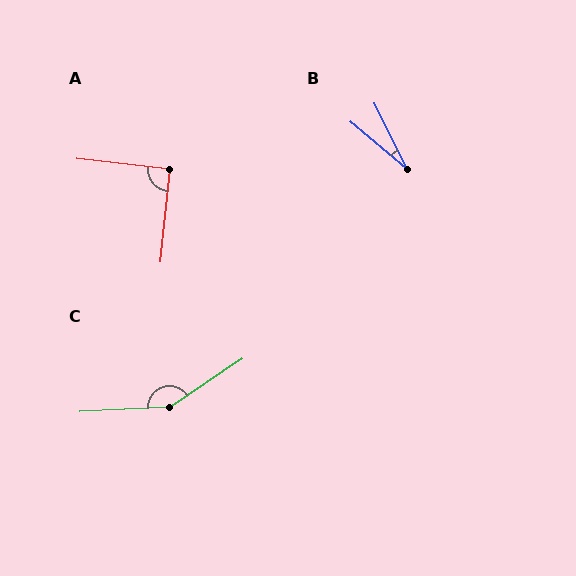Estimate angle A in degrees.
Approximately 91 degrees.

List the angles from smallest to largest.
B (24°), A (91°), C (149°).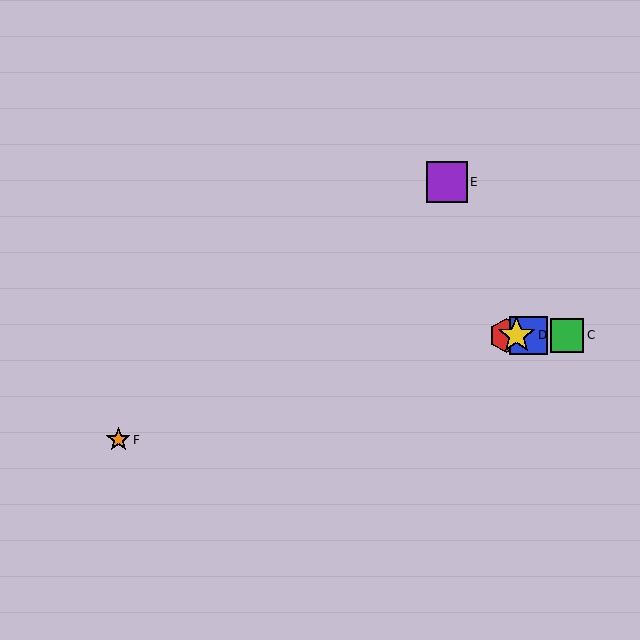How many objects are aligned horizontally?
4 objects (A, B, C, D) are aligned horizontally.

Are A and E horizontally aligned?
No, A is at y≈335 and E is at y≈182.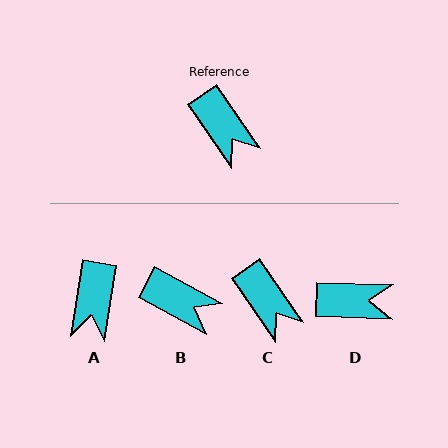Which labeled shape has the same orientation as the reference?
C.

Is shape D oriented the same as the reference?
No, it is off by about 54 degrees.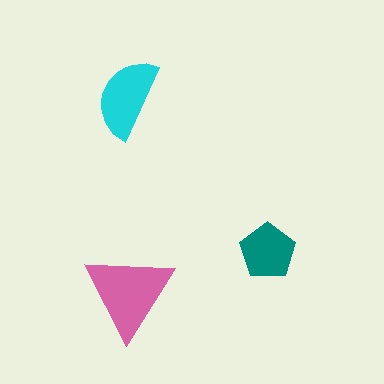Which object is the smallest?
The teal pentagon.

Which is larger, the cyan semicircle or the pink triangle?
The pink triangle.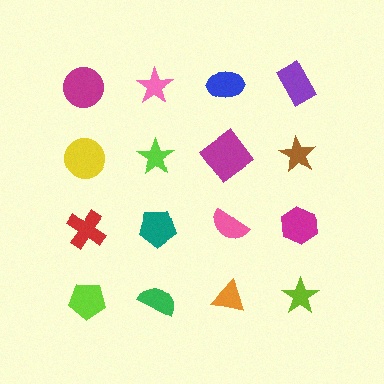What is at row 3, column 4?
A magenta hexagon.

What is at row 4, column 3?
An orange triangle.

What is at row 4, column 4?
A lime star.